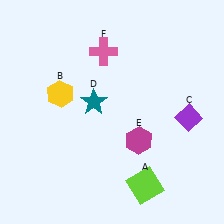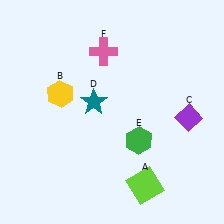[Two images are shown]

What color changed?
The hexagon (E) changed from magenta in Image 1 to green in Image 2.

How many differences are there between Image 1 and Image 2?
There is 1 difference between the two images.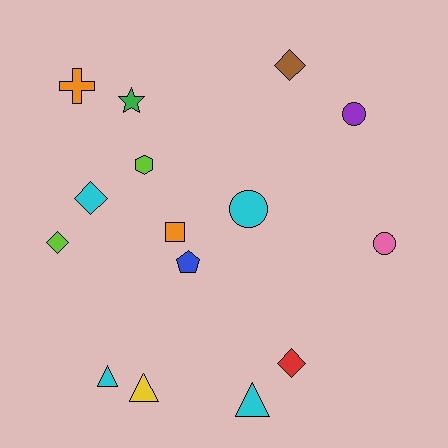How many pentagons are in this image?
There is 1 pentagon.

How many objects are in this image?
There are 15 objects.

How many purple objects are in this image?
There is 1 purple object.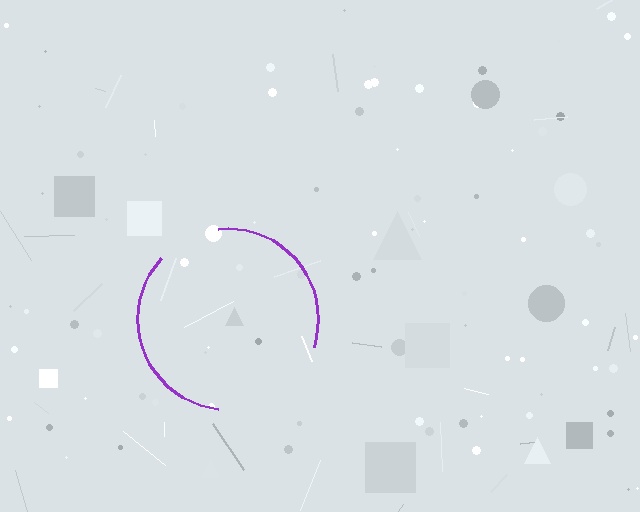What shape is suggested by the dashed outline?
The dashed outline suggests a circle.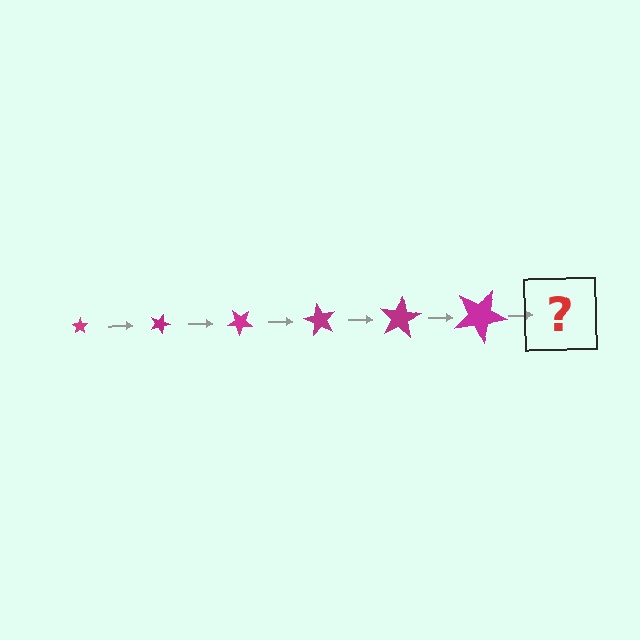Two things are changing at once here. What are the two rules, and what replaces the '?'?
The two rules are that the star grows larger each step and it rotates 20 degrees each step. The '?' should be a star, larger than the previous one and rotated 120 degrees from the start.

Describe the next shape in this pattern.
It should be a star, larger than the previous one and rotated 120 degrees from the start.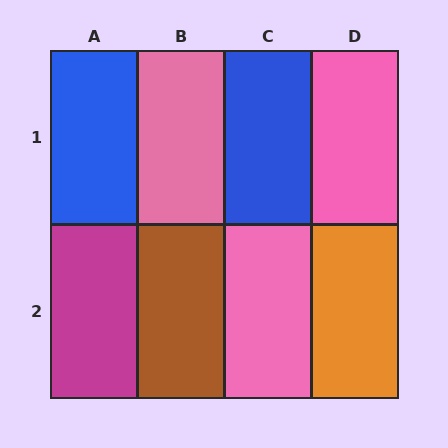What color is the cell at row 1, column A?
Blue.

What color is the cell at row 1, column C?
Blue.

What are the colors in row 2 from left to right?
Magenta, brown, pink, orange.